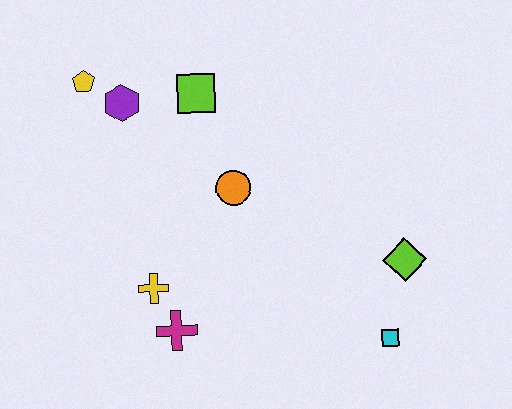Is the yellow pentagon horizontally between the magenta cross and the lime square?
No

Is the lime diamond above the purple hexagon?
No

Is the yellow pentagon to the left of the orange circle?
Yes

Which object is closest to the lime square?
The purple hexagon is closest to the lime square.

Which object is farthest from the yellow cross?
The lime diamond is farthest from the yellow cross.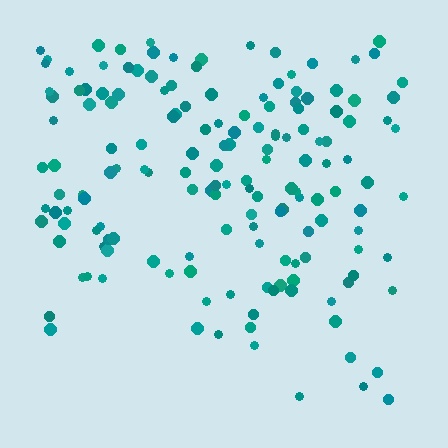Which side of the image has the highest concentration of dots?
The top.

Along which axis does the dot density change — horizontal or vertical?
Vertical.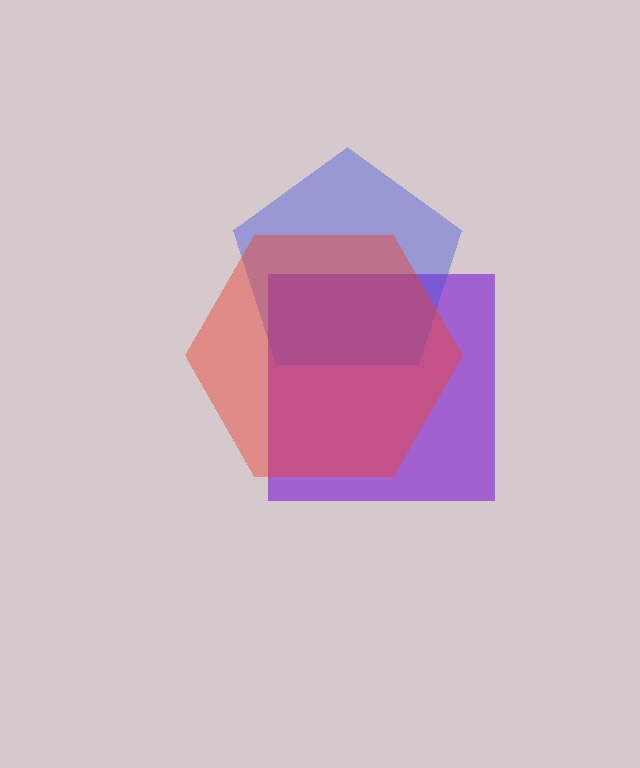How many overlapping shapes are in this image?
There are 3 overlapping shapes in the image.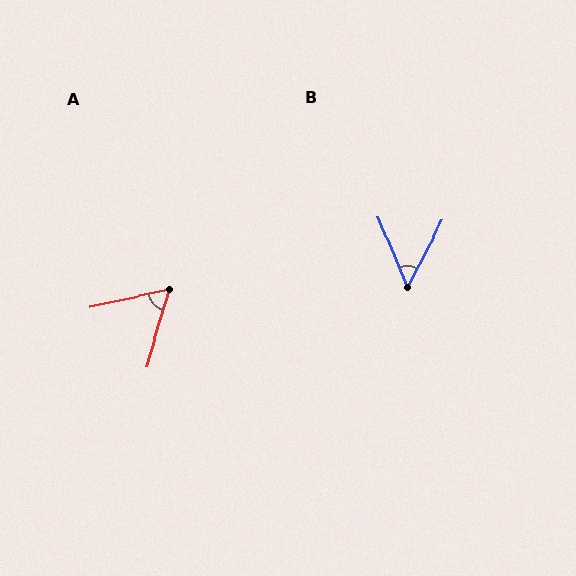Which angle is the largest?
A, at approximately 62 degrees.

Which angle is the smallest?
B, at approximately 50 degrees.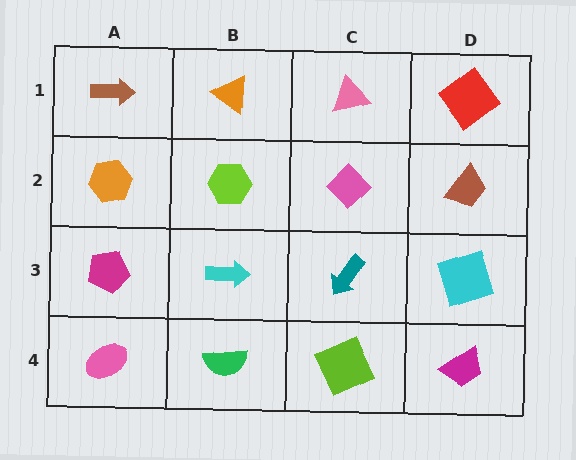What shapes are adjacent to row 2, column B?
An orange triangle (row 1, column B), a cyan arrow (row 3, column B), an orange hexagon (row 2, column A), a pink diamond (row 2, column C).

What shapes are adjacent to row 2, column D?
A red diamond (row 1, column D), a cyan square (row 3, column D), a pink diamond (row 2, column C).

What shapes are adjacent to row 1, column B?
A lime hexagon (row 2, column B), a brown arrow (row 1, column A), a pink triangle (row 1, column C).